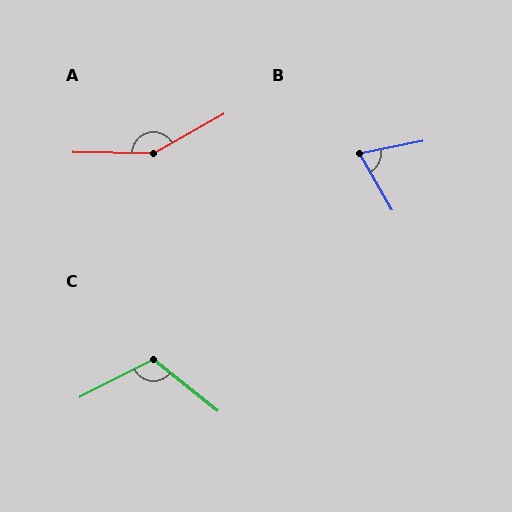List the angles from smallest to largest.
B (71°), C (114°), A (149°).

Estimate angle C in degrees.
Approximately 114 degrees.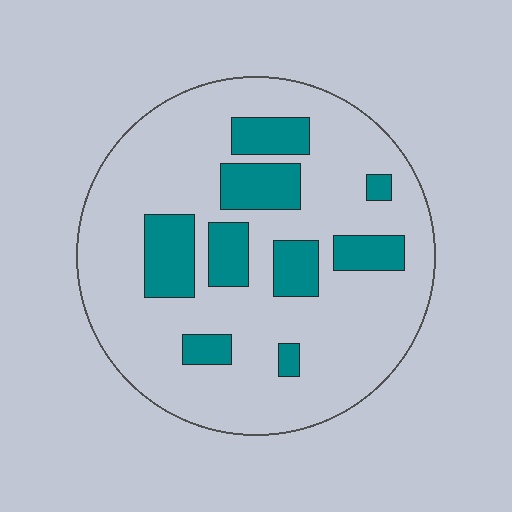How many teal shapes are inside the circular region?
9.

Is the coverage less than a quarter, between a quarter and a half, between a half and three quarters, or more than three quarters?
Less than a quarter.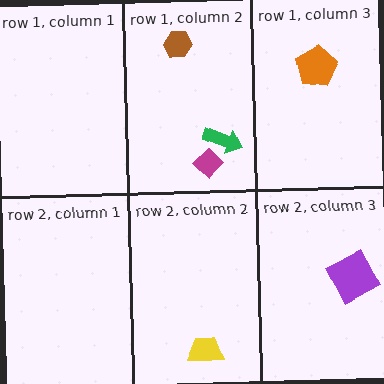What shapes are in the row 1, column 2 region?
The magenta diamond, the green arrow, the brown hexagon.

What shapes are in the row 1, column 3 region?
The orange pentagon.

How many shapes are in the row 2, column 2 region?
1.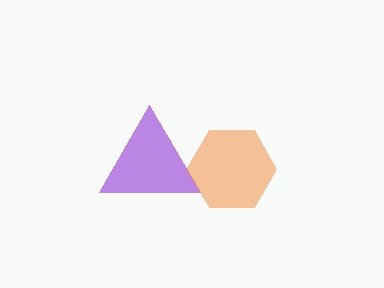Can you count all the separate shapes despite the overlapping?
Yes, there are 2 separate shapes.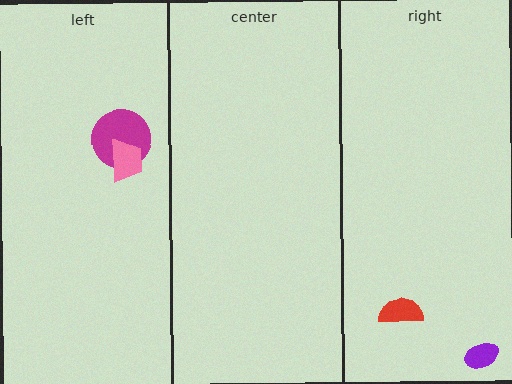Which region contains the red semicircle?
The right region.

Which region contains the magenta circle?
The left region.